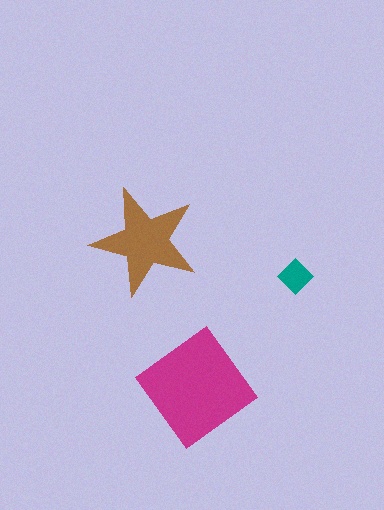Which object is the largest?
The magenta diamond.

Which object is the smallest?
The teal diamond.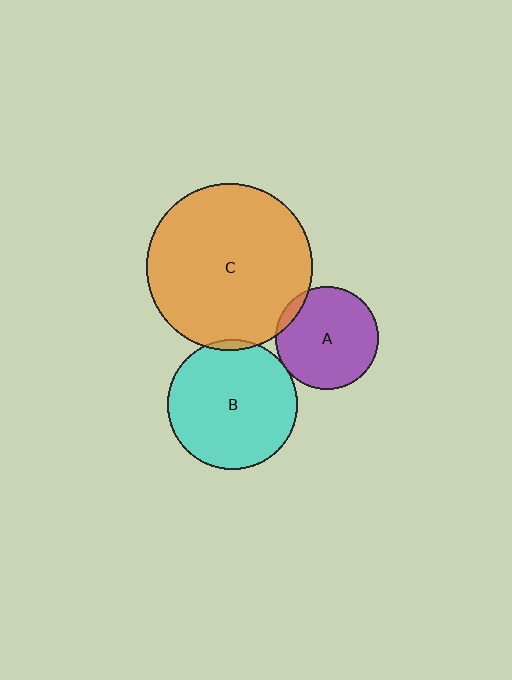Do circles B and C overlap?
Yes.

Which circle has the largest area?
Circle C (orange).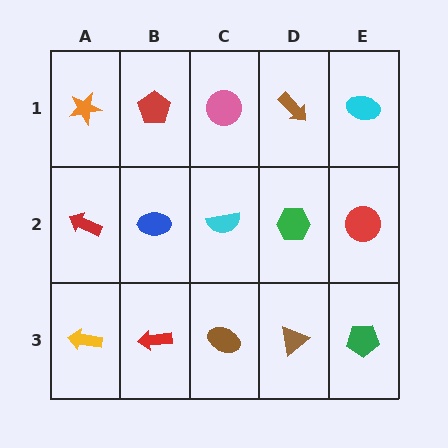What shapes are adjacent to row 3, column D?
A green hexagon (row 2, column D), a brown ellipse (row 3, column C), a green pentagon (row 3, column E).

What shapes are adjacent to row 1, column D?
A green hexagon (row 2, column D), a pink circle (row 1, column C), a cyan ellipse (row 1, column E).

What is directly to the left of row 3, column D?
A brown ellipse.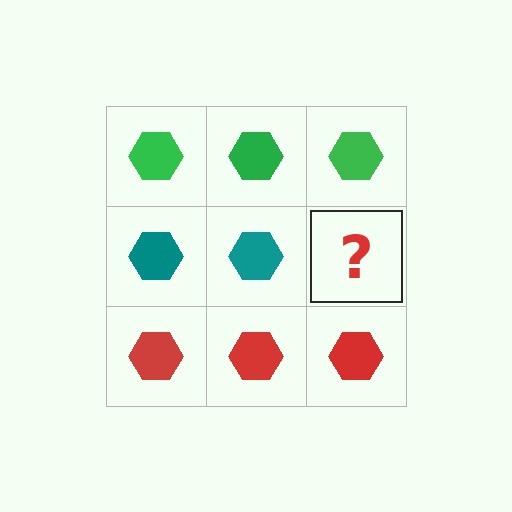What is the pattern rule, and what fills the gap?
The rule is that each row has a consistent color. The gap should be filled with a teal hexagon.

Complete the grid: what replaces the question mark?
The question mark should be replaced with a teal hexagon.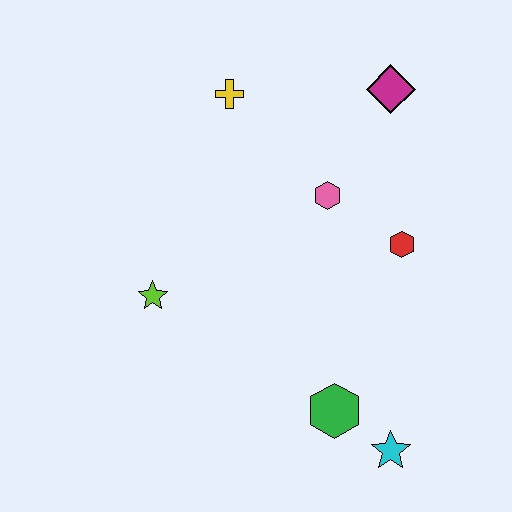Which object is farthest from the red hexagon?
The lime star is farthest from the red hexagon.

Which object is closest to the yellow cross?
The pink hexagon is closest to the yellow cross.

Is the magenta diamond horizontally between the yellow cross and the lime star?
No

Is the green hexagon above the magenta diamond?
No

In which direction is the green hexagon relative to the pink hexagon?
The green hexagon is below the pink hexagon.